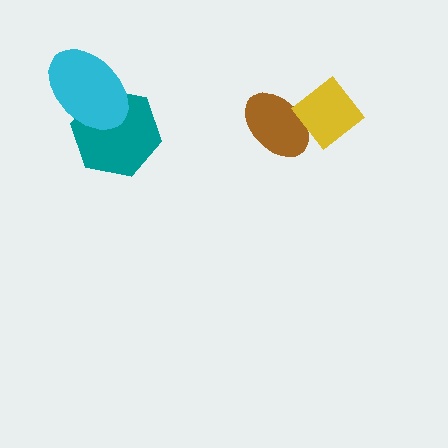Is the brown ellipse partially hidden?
Yes, it is partially covered by another shape.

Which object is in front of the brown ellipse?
The yellow diamond is in front of the brown ellipse.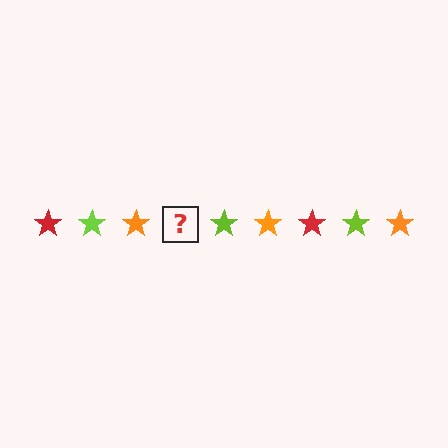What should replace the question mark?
The question mark should be replaced with a red star.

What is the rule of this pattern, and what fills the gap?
The rule is that the pattern cycles through red, lime, orange stars. The gap should be filled with a red star.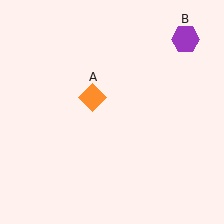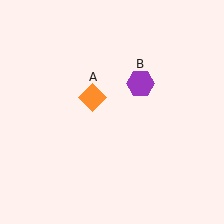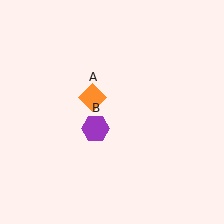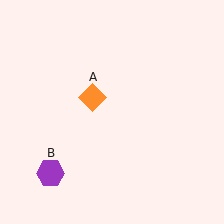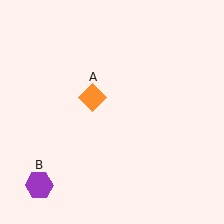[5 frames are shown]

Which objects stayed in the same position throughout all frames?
Orange diamond (object A) remained stationary.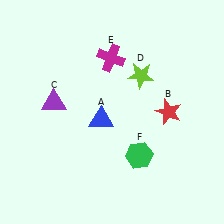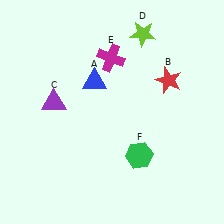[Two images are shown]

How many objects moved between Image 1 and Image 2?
3 objects moved between the two images.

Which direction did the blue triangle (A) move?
The blue triangle (A) moved up.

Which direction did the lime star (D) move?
The lime star (D) moved up.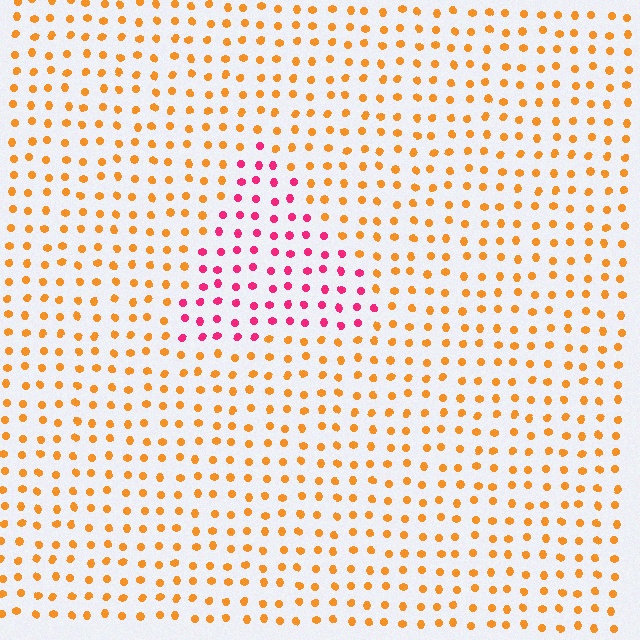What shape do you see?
I see a triangle.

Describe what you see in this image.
The image is filled with small orange elements in a uniform arrangement. A triangle-shaped region is visible where the elements are tinted to a slightly different hue, forming a subtle color boundary.